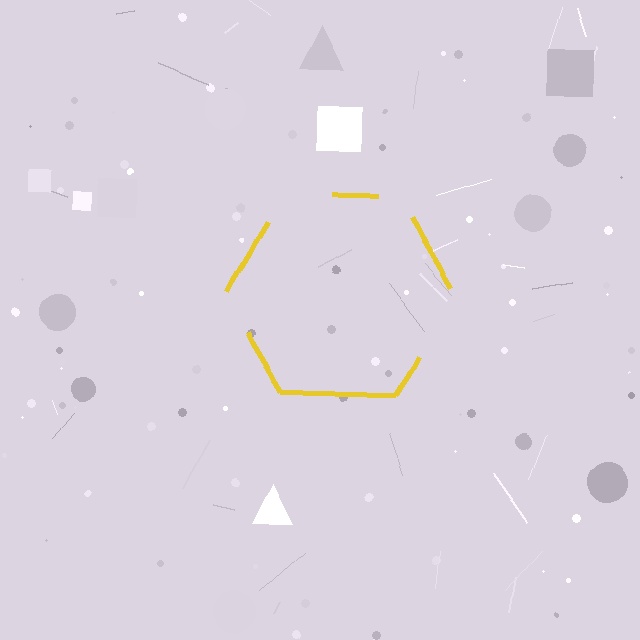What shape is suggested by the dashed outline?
The dashed outline suggests a hexagon.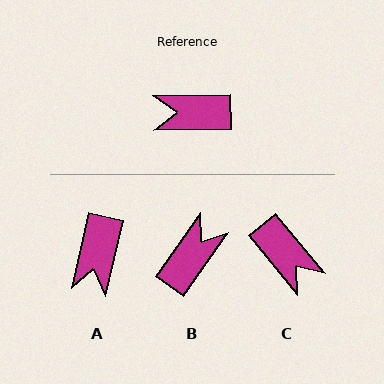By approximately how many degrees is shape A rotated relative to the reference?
Approximately 77 degrees counter-clockwise.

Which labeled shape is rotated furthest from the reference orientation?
C, about 129 degrees away.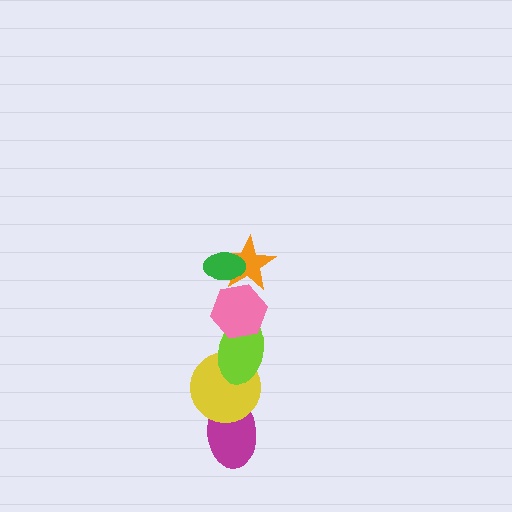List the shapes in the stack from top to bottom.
From top to bottom: the green ellipse, the orange star, the pink hexagon, the lime ellipse, the yellow circle, the magenta ellipse.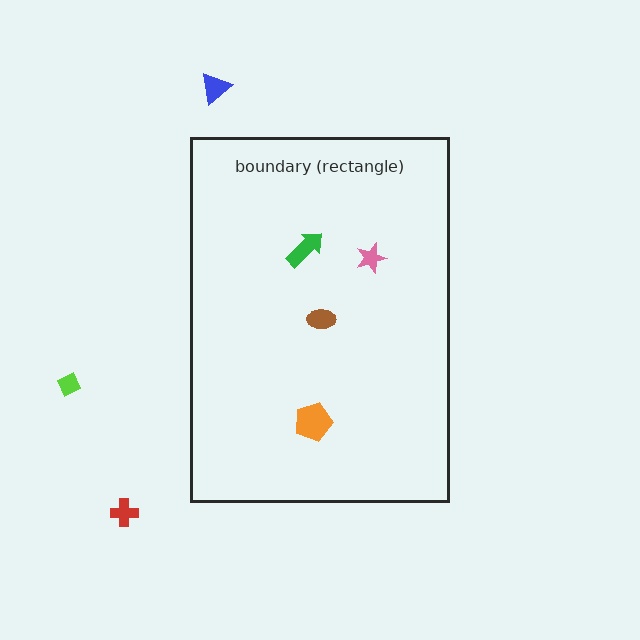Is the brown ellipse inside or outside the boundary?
Inside.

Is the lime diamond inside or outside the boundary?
Outside.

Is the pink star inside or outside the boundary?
Inside.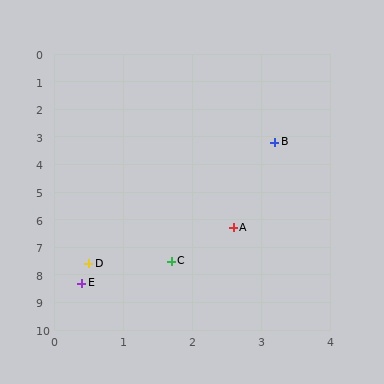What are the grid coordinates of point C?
Point C is at approximately (1.7, 7.5).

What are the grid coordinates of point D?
Point D is at approximately (0.5, 7.6).